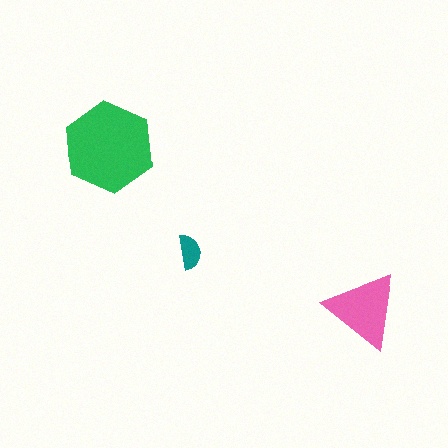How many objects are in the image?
There are 3 objects in the image.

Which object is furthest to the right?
The pink triangle is rightmost.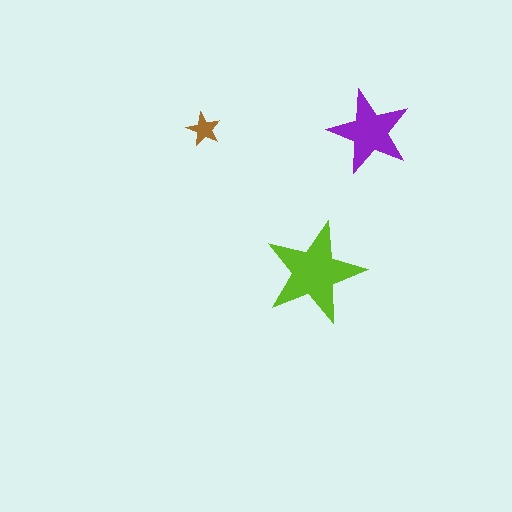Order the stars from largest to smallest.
the lime one, the purple one, the brown one.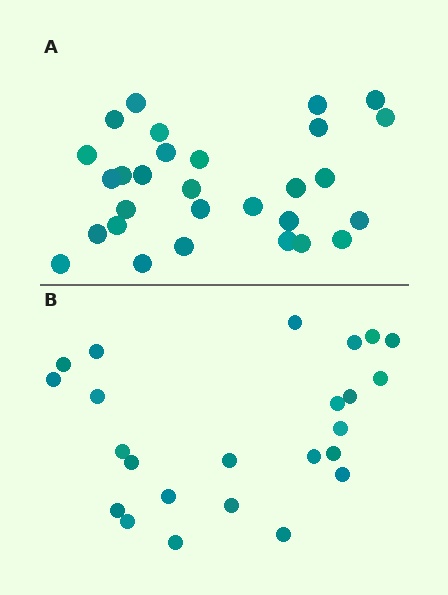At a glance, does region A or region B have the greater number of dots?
Region A (the top region) has more dots.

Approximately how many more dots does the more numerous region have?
Region A has about 5 more dots than region B.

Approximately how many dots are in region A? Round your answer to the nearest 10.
About 30 dots. (The exact count is 29, which rounds to 30.)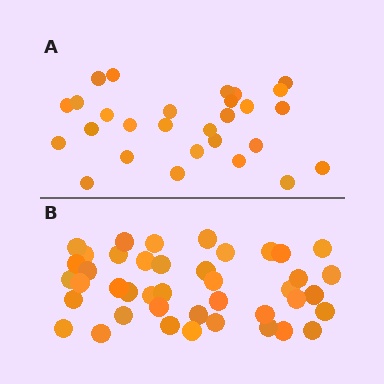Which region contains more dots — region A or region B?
Region B (the bottom region) has more dots.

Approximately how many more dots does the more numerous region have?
Region B has approximately 15 more dots than region A.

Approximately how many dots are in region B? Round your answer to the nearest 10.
About 40 dots. (The exact count is 42, which rounds to 40.)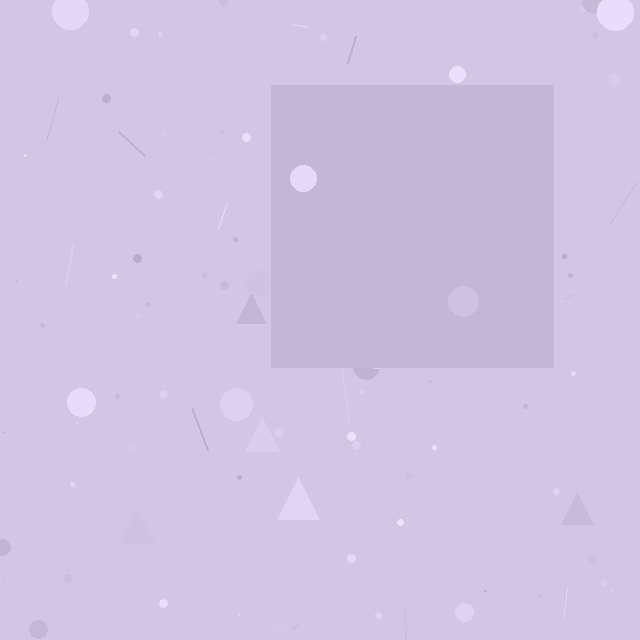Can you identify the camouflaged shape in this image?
The camouflaged shape is a square.